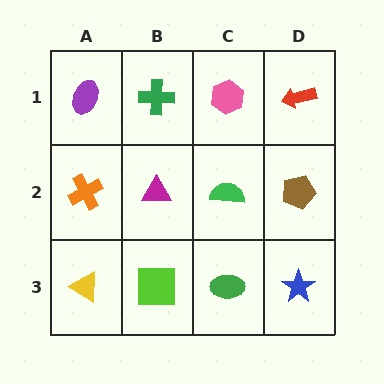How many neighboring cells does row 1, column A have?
2.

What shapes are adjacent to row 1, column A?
An orange cross (row 2, column A), a green cross (row 1, column B).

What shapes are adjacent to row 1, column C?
A green semicircle (row 2, column C), a green cross (row 1, column B), a red arrow (row 1, column D).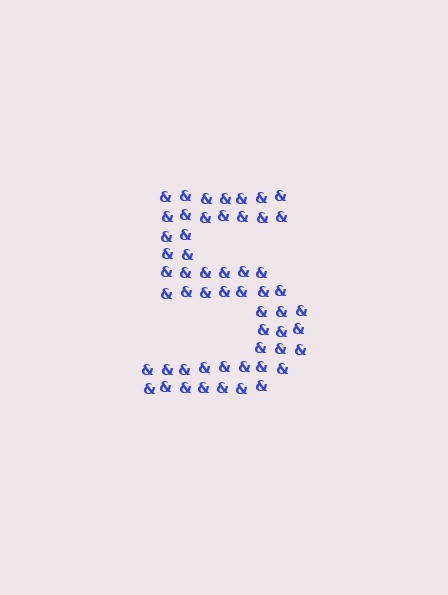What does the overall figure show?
The overall figure shows the digit 5.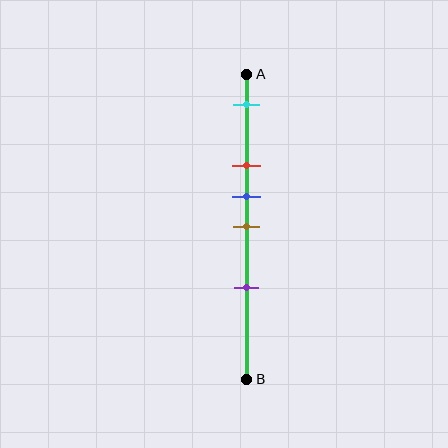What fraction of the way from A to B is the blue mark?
The blue mark is approximately 40% (0.4) of the way from A to B.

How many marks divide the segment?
There are 5 marks dividing the segment.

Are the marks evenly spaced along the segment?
No, the marks are not evenly spaced.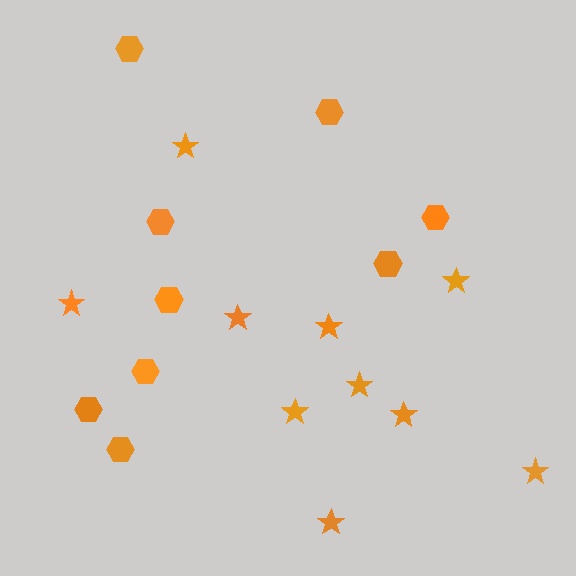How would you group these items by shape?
There are 2 groups: one group of hexagons (9) and one group of stars (10).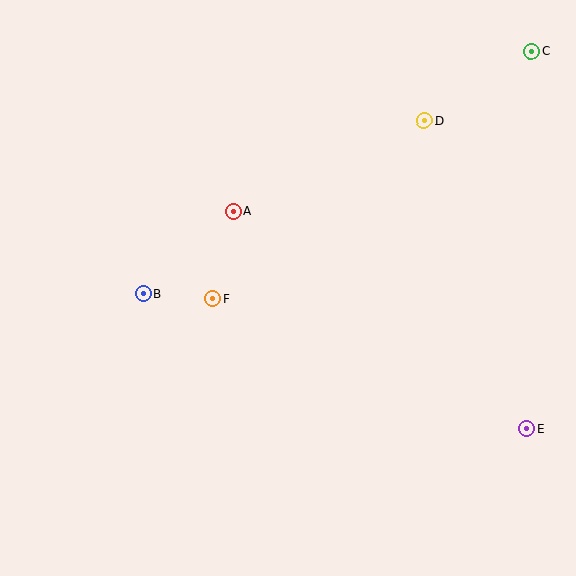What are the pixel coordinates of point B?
Point B is at (143, 294).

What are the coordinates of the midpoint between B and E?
The midpoint between B and E is at (335, 361).